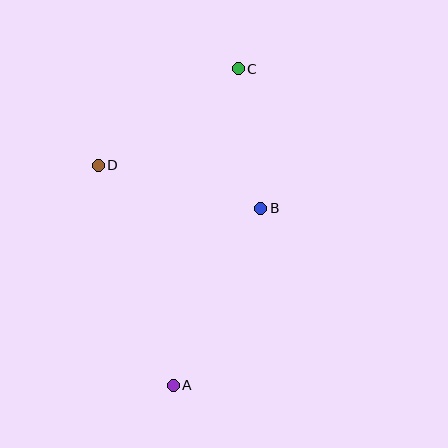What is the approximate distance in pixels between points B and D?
The distance between B and D is approximately 168 pixels.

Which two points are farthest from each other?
Points A and C are farthest from each other.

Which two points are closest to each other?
Points B and C are closest to each other.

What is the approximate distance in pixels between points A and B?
The distance between A and B is approximately 197 pixels.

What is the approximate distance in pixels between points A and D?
The distance between A and D is approximately 232 pixels.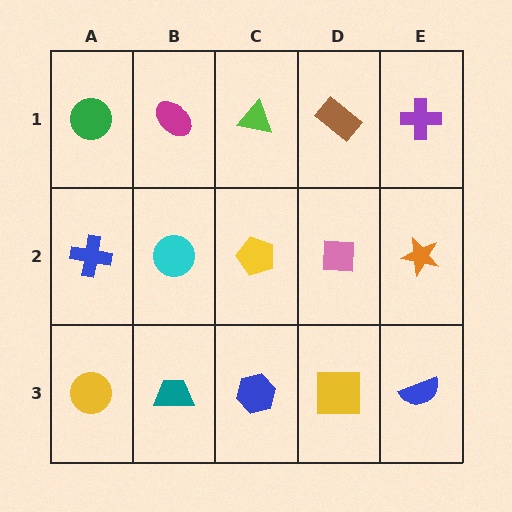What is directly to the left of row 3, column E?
A yellow square.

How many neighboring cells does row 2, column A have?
3.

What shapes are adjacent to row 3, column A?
A blue cross (row 2, column A), a teal trapezoid (row 3, column B).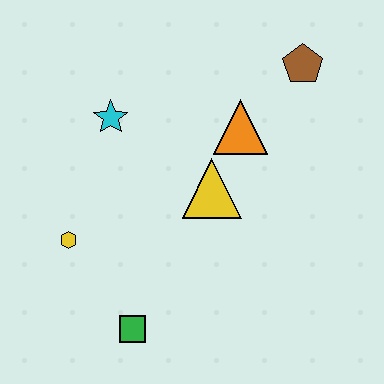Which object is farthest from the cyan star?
The green square is farthest from the cyan star.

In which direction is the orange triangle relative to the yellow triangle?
The orange triangle is above the yellow triangle.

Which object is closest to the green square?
The yellow hexagon is closest to the green square.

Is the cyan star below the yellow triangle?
No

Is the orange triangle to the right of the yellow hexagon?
Yes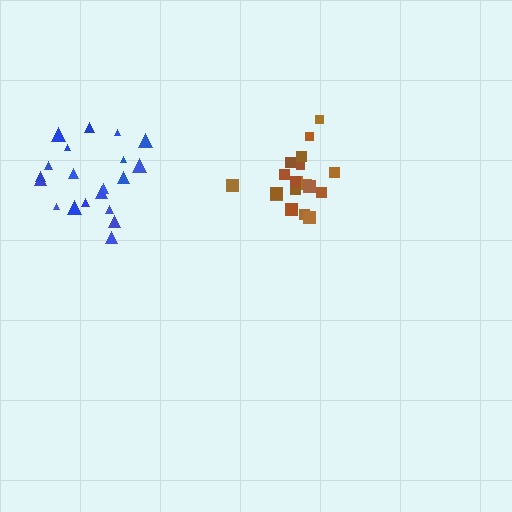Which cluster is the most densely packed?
Brown.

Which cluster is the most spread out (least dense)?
Blue.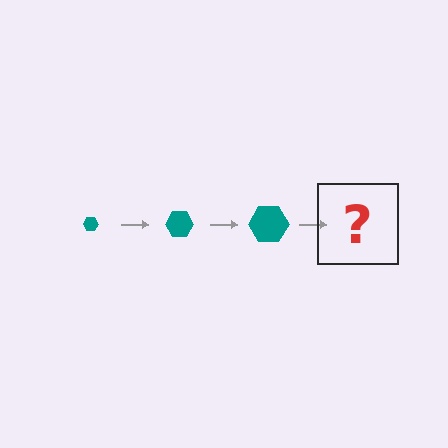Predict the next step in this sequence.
The next step is a teal hexagon, larger than the previous one.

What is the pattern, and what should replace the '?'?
The pattern is that the hexagon gets progressively larger each step. The '?' should be a teal hexagon, larger than the previous one.